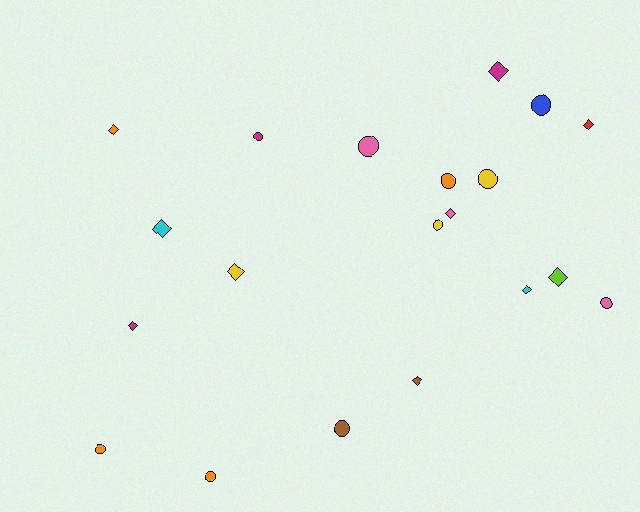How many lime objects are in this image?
There is 1 lime object.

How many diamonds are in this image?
There are 10 diamonds.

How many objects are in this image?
There are 20 objects.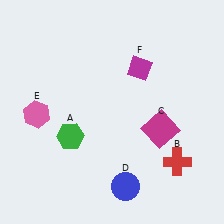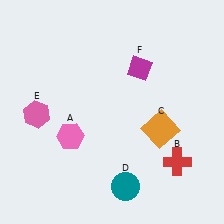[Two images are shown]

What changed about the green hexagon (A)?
In Image 1, A is green. In Image 2, it changed to pink.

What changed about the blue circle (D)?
In Image 1, D is blue. In Image 2, it changed to teal.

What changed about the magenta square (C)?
In Image 1, C is magenta. In Image 2, it changed to orange.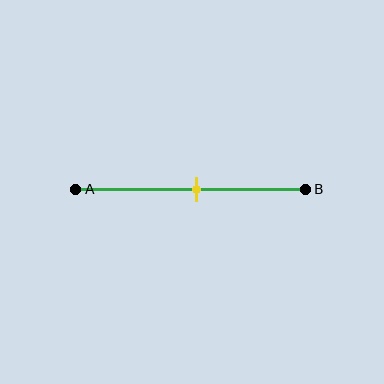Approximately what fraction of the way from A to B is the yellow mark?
The yellow mark is approximately 50% of the way from A to B.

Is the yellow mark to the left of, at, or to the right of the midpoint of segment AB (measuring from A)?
The yellow mark is approximately at the midpoint of segment AB.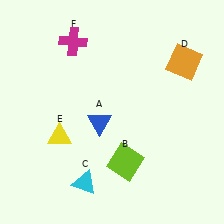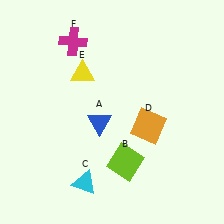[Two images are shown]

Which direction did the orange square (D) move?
The orange square (D) moved down.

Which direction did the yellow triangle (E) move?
The yellow triangle (E) moved up.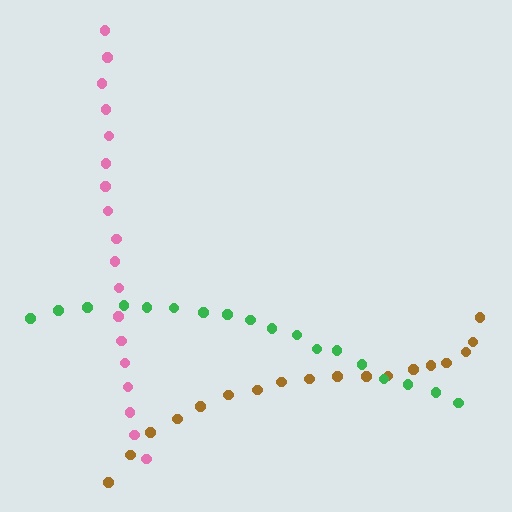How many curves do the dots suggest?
There are 3 distinct paths.